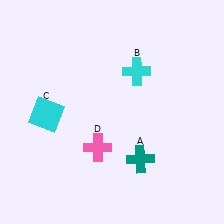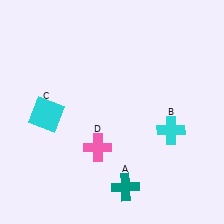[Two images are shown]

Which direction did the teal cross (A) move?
The teal cross (A) moved down.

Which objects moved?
The objects that moved are: the teal cross (A), the cyan cross (B).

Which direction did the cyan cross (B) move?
The cyan cross (B) moved down.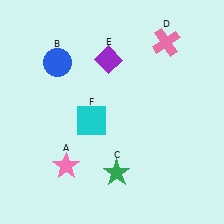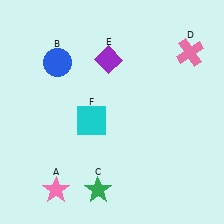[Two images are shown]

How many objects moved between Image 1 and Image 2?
3 objects moved between the two images.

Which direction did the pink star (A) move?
The pink star (A) moved down.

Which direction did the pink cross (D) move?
The pink cross (D) moved right.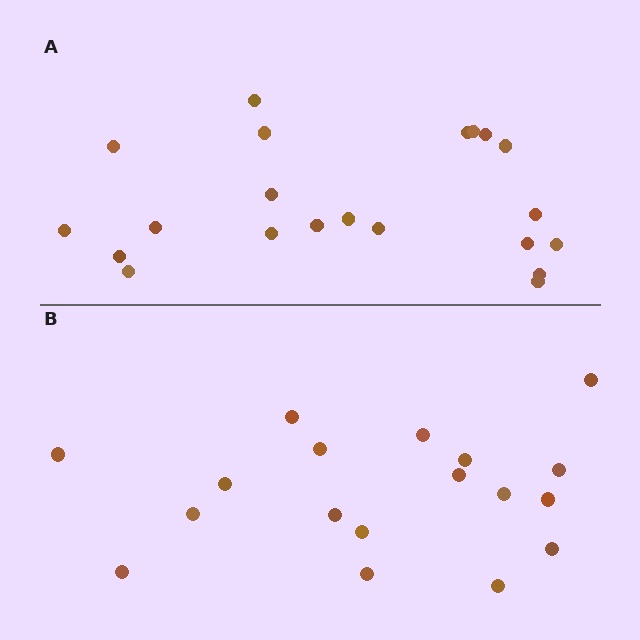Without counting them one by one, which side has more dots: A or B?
Region A (the top region) has more dots.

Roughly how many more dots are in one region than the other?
Region A has just a few more — roughly 2 or 3 more dots than region B.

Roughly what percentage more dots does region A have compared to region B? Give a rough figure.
About 15% more.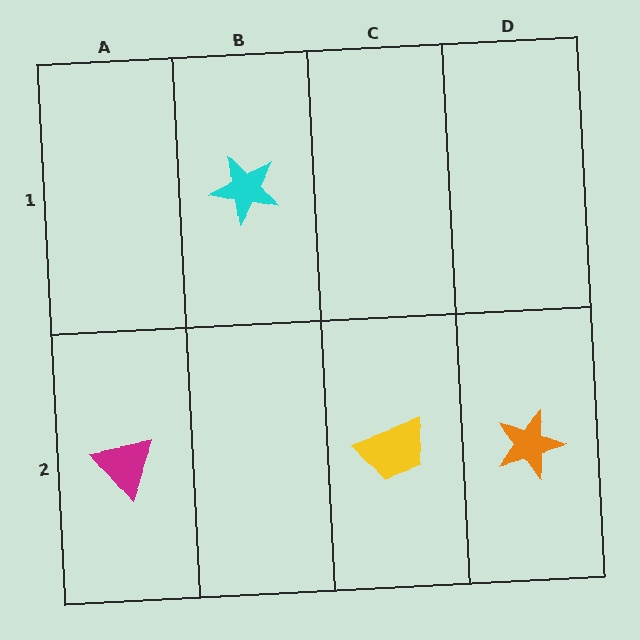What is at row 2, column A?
A magenta triangle.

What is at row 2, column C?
A yellow trapezoid.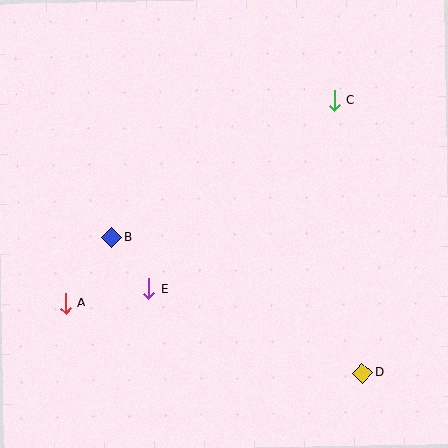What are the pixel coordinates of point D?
Point D is at (363, 373).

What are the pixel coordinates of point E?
Point E is at (149, 289).